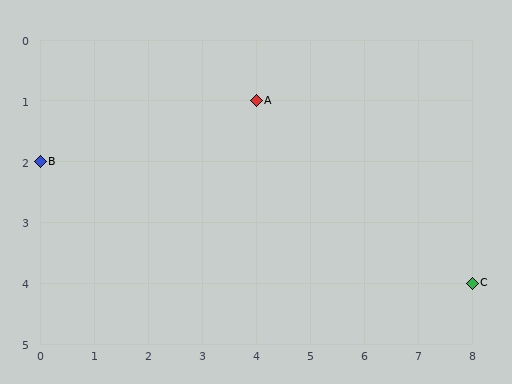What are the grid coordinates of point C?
Point C is at grid coordinates (8, 4).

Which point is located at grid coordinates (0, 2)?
Point B is at (0, 2).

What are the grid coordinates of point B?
Point B is at grid coordinates (0, 2).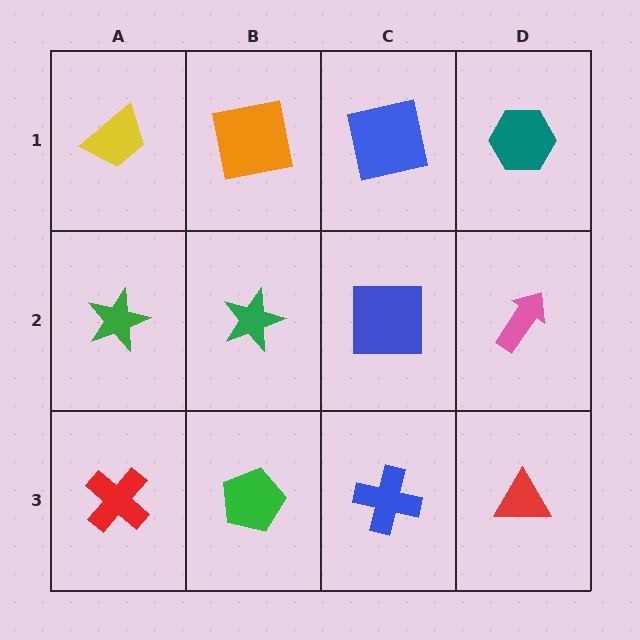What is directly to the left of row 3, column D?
A blue cross.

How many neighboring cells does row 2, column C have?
4.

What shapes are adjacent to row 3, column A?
A green star (row 2, column A), a green pentagon (row 3, column B).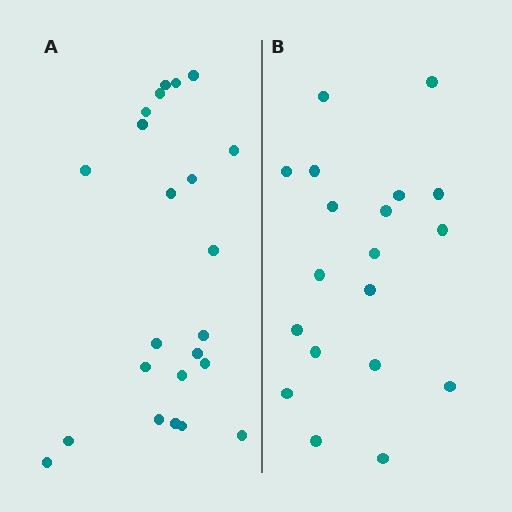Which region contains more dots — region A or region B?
Region A (the left region) has more dots.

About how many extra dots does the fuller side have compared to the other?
Region A has about 4 more dots than region B.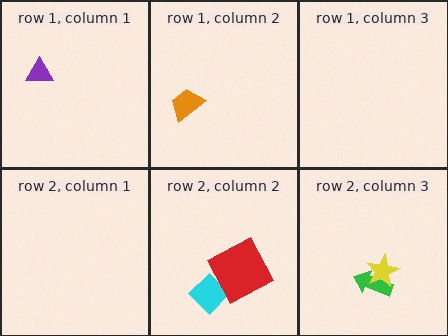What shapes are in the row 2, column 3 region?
The green arrow, the yellow star.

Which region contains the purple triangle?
The row 1, column 1 region.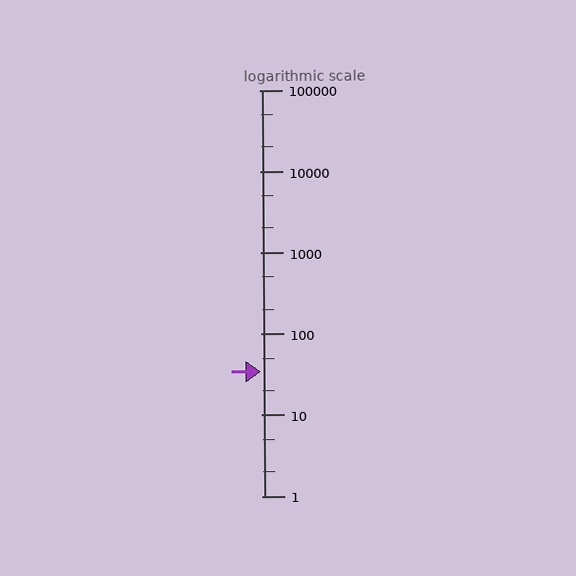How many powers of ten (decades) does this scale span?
The scale spans 5 decades, from 1 to 100000.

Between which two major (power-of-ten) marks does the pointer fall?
The pointer is between 10 and 100.